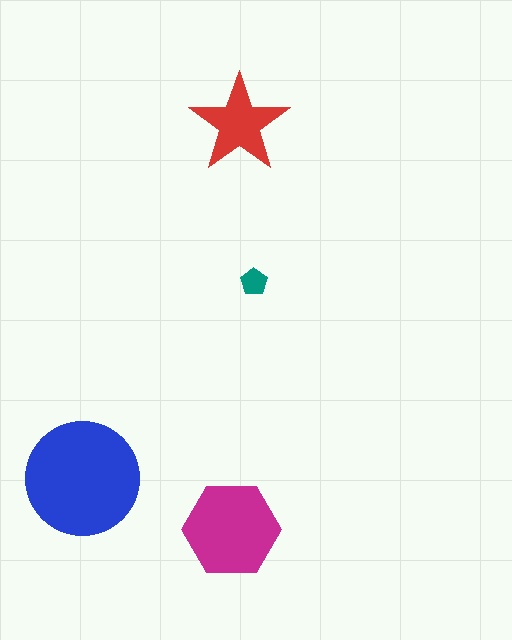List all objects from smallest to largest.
The teal pentagon, the red star, the magenta hexagon, the blue circle.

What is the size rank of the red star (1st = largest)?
3rd.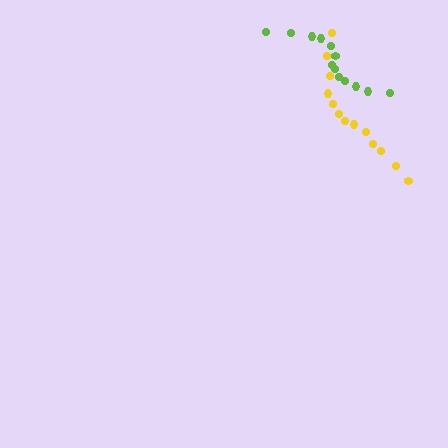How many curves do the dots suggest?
There are 2 distinct paths.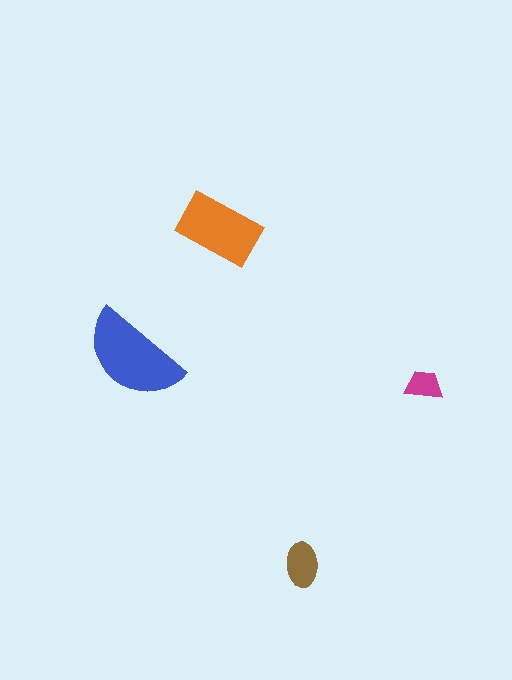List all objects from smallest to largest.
The magenta trapezoid, the brown ellipse, the orange rectangle, the blue semicircle.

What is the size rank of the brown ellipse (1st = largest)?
3rd.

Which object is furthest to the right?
The magenta trapezoid is rightmost.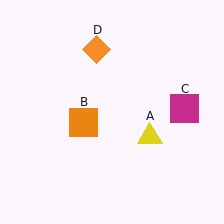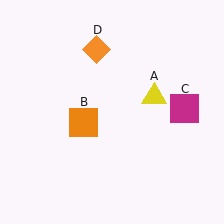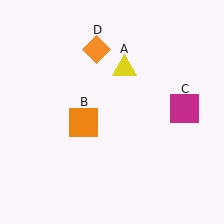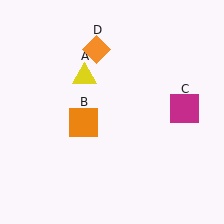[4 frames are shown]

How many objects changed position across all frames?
1 object changed position: yellow triangle (object A).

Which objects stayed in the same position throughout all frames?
Orange square (object B) and magenta square (object C) and orange diamond (object D) remained stationary.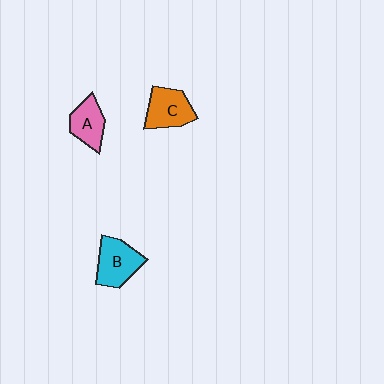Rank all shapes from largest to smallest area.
From largest to smallest: B (cyan), C (orange), A (pink).